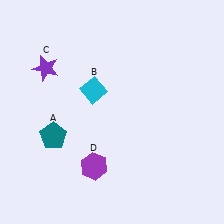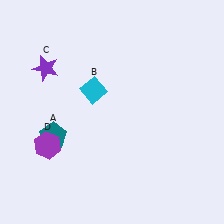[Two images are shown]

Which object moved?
The purple hexagon (D) moved left.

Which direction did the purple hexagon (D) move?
The purple hexagon (D) moved left.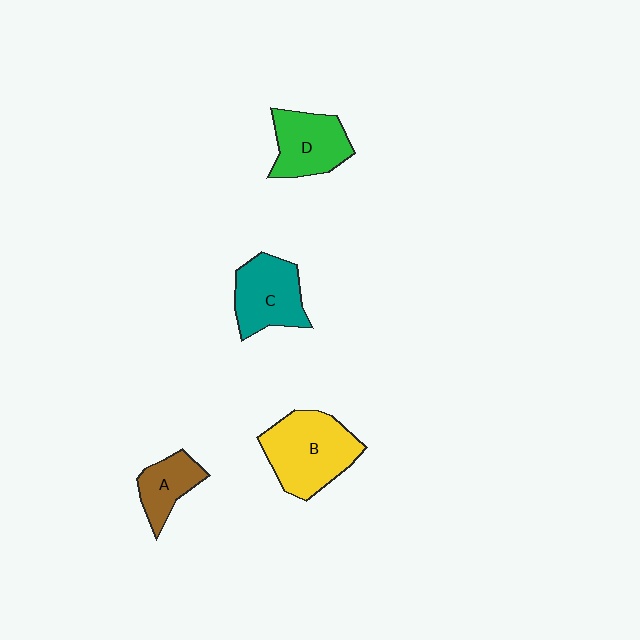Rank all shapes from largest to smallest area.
From largest to smallest: B (yellow), C (teal), D (green), A (brown).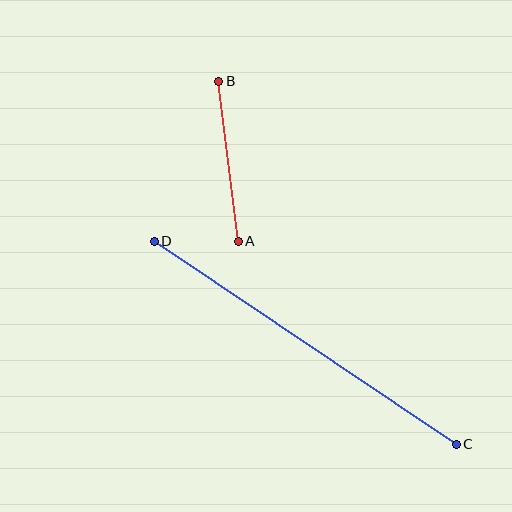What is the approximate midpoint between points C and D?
The midpoint is at approximately (305, 343) pixels.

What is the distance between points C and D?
The distance is approximately 364 pixels.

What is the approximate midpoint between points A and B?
The midpoint is at approximately (228, 161) pixels.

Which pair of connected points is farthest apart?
Points C and D are farthest apart.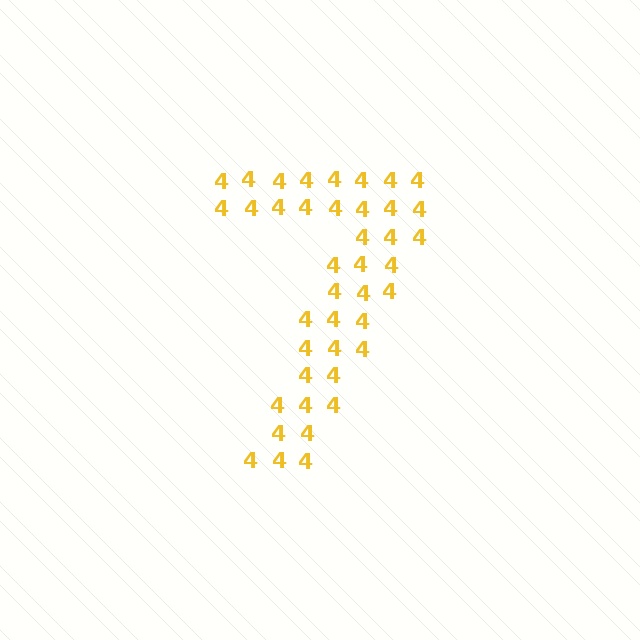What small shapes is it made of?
It is made of small digit 4's.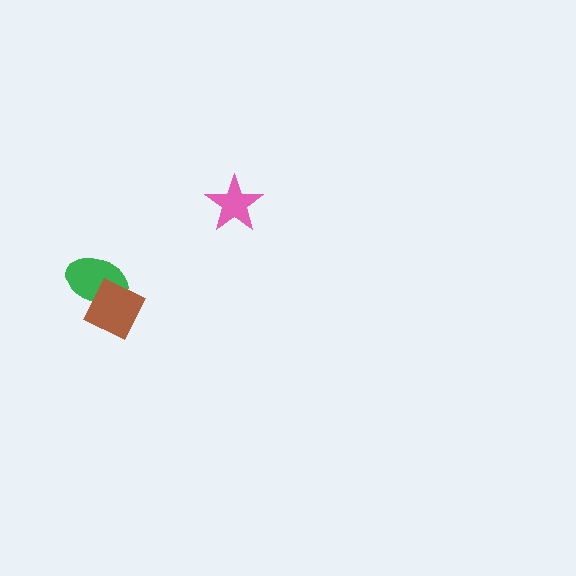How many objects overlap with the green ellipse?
1 object overlaps with the green ellipse.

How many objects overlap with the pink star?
0 objects overlap with the pink star.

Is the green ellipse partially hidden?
Yes, it is partially covered by another shape.